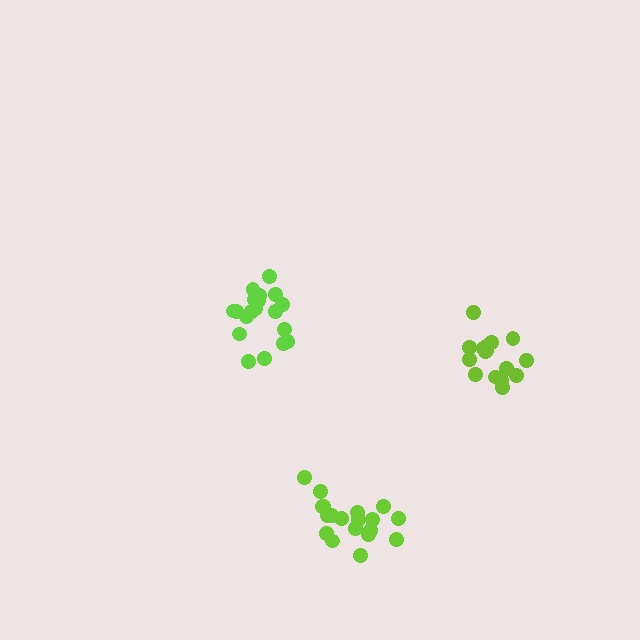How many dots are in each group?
Group 1: 16 dots, Group 2: 19 dots, Group 3: 19 dots (54 total).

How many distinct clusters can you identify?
There are 3 distinct clusters.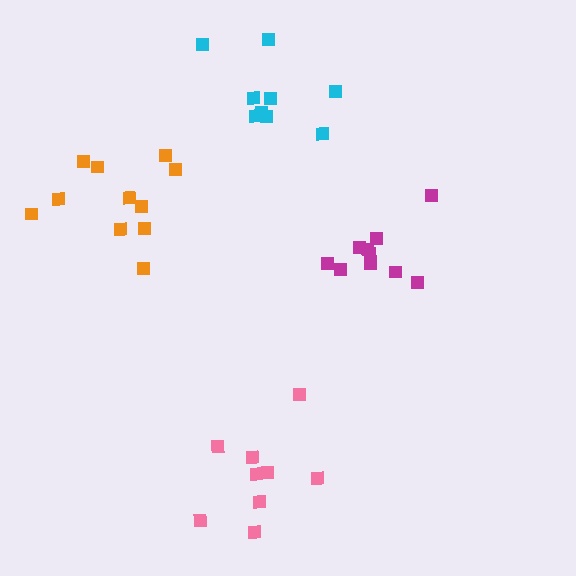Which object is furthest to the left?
The orange cluster is leftmost.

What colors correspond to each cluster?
The clusters are colored: magenta, cyan, orange, pink.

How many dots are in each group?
Group 1: 10 dots, Group 2: 9 dots, Group 3: 11 dots, Group 4: 9 dots (39 total).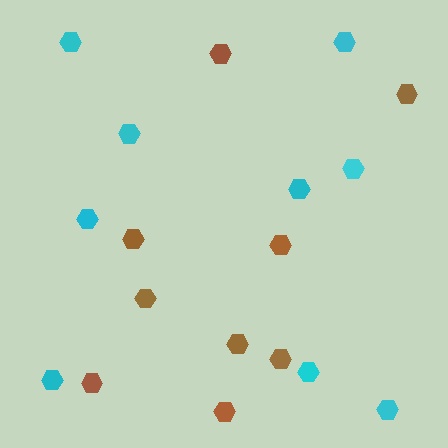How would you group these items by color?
There are 2 groups: one group of brown hexagons (9) and one group of cyan hexagons (9).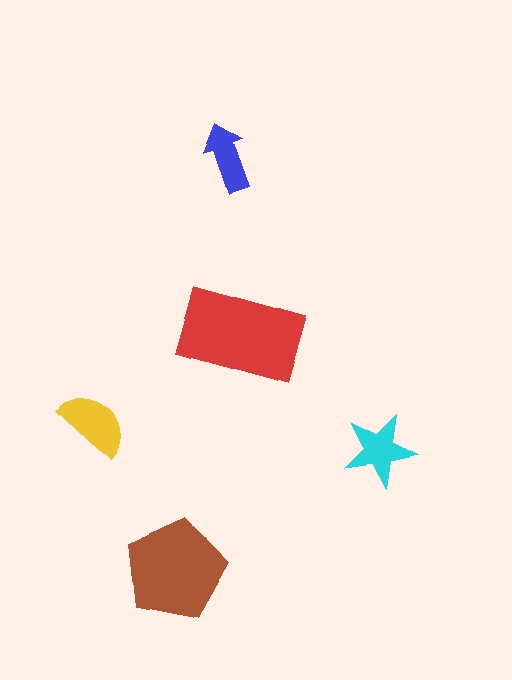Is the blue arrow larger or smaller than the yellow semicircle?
Smaller.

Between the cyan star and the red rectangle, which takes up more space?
The red rectangle.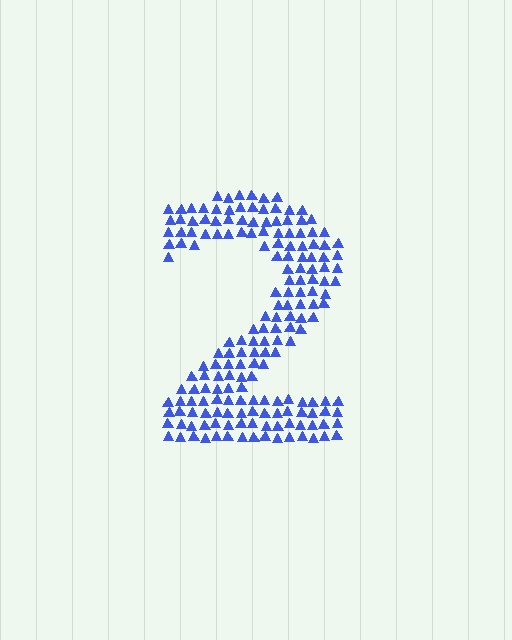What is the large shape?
The large shape is the digit 2.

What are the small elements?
The small elements are triangles.